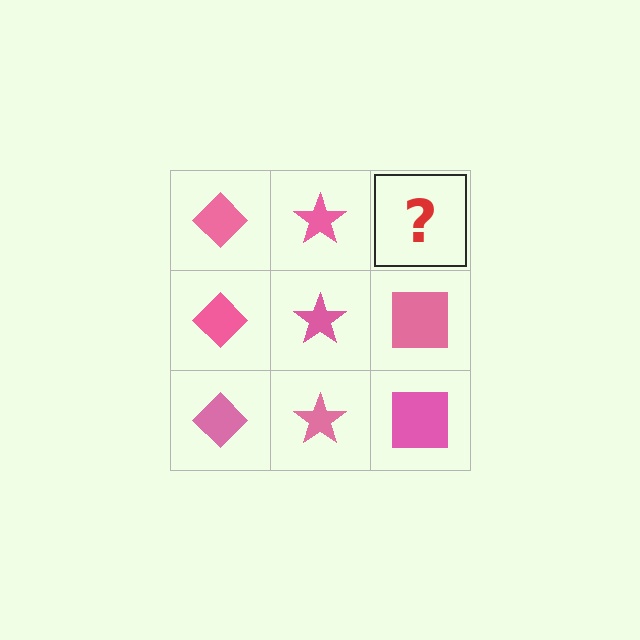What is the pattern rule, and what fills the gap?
The rule is that each column has a consistent shape. The gap should be filled with a pink square.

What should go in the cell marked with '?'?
The missing cell should contain a pink square.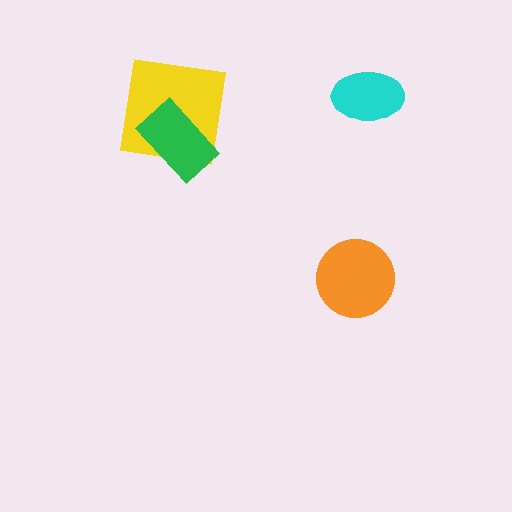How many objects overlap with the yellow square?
1 object overlaps with the yellow square.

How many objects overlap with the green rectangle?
1 object overlaps with the green rectangle.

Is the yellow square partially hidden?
Yes, it is partially covered by another shape.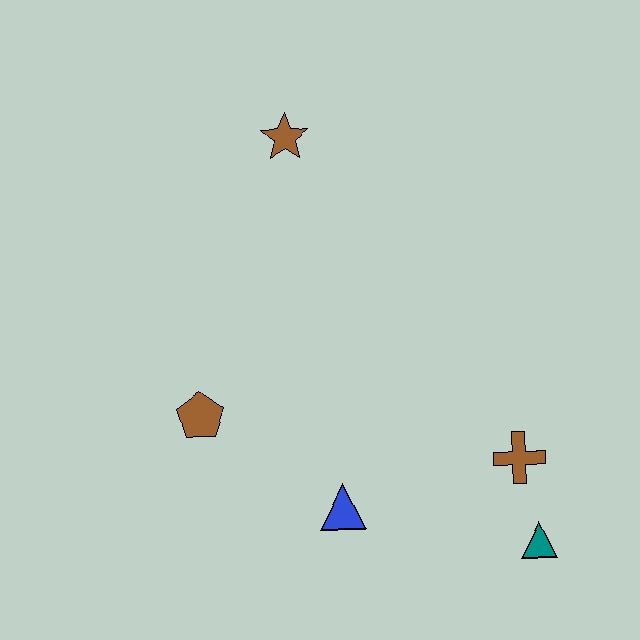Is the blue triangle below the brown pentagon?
Yes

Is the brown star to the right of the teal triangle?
No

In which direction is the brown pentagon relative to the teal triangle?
The brown pentagon is to the left of the teal triangle.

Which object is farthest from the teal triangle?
The brown star is farthest from the teal triangle.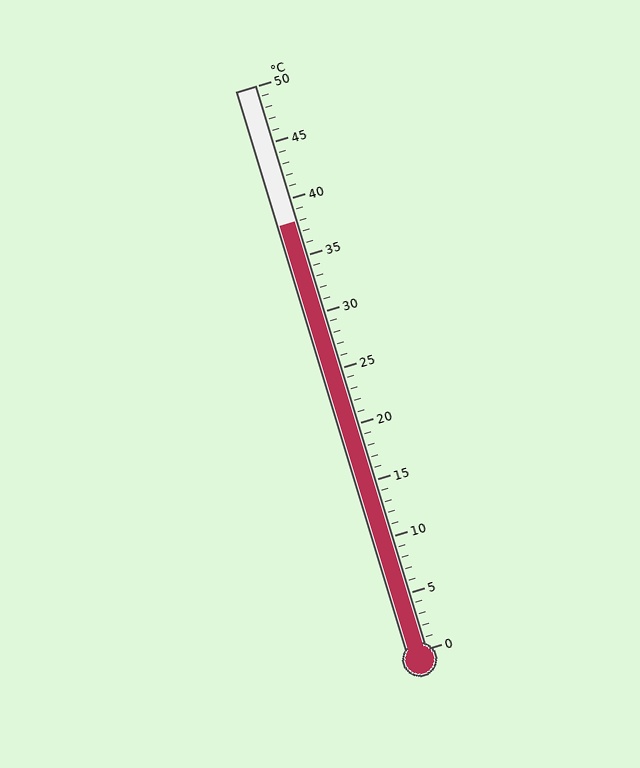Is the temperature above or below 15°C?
The temperature is above 15°C.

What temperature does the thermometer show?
The thermometer shows approximately 38°C.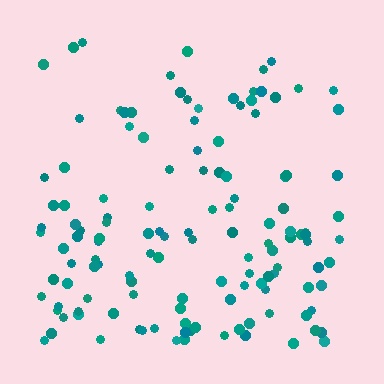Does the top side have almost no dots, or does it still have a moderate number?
Still a moderate number, just noticeably fewer than the bottom.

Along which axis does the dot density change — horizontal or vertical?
Vertical.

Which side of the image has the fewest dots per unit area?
The top.